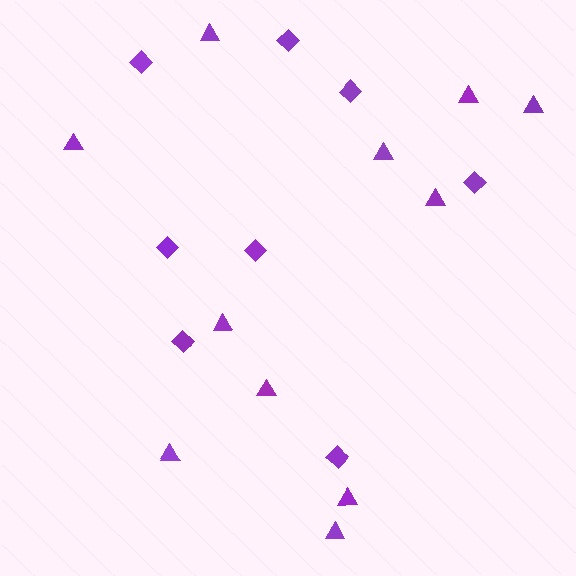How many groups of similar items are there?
There are 2 groups: one group of triangles (11) and one group of diamonds (8).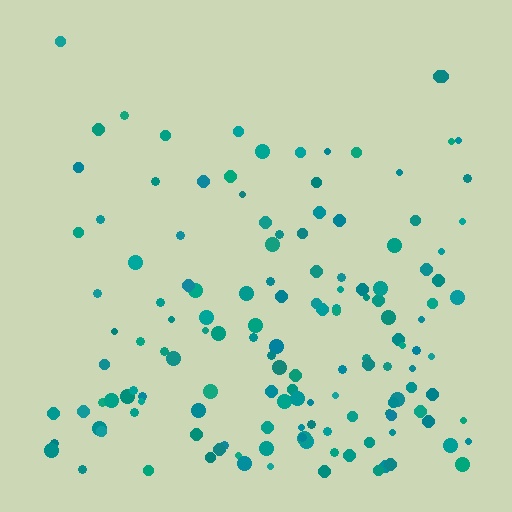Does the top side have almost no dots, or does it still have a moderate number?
Still a moderate number, just noticeably fewer than the bottom.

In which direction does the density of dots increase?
From top to bottom, with the bottom side densest.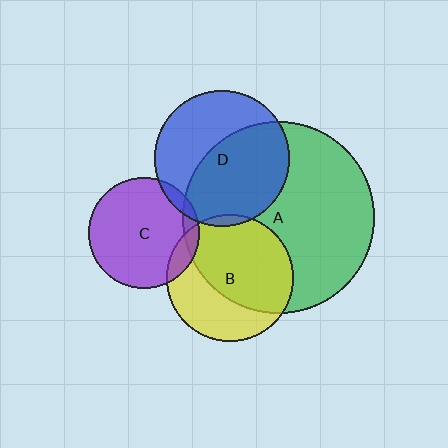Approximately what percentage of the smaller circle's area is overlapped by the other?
Approximately 5%.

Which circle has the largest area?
Circle A (green).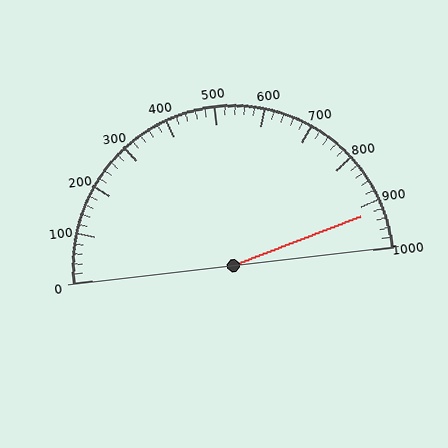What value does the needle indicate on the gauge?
The needle indicates approximately 920.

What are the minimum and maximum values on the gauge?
The gauge ranges from 0 to 1000.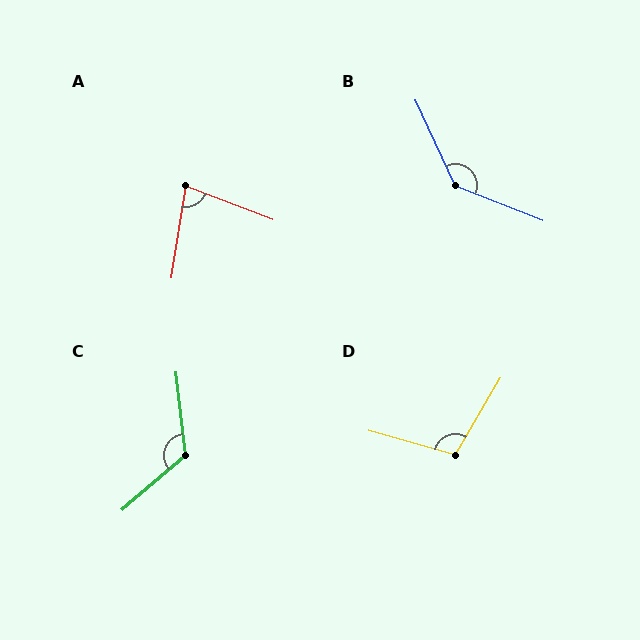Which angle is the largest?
B, at approximately 136 degrees.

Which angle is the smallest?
A, at approximately 78 degrees.